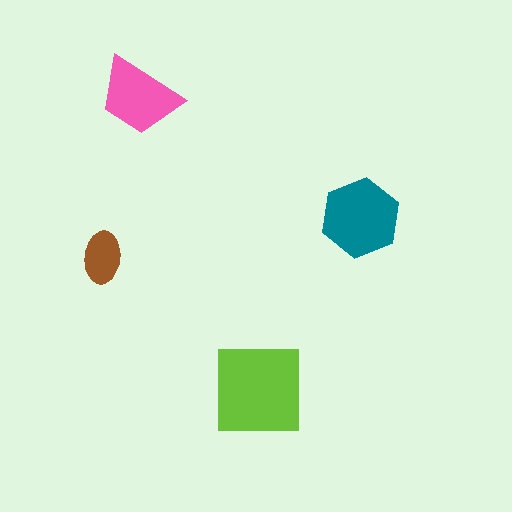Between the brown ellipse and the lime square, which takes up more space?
The lime square.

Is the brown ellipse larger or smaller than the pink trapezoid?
Smaller.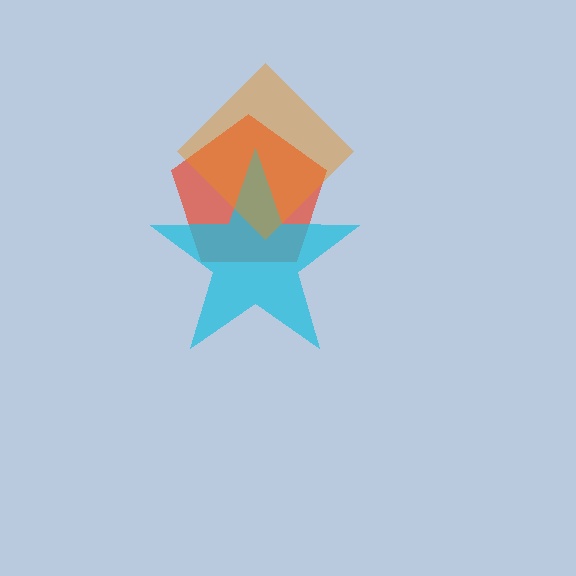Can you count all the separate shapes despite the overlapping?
Yes, there are 3 separate shapes.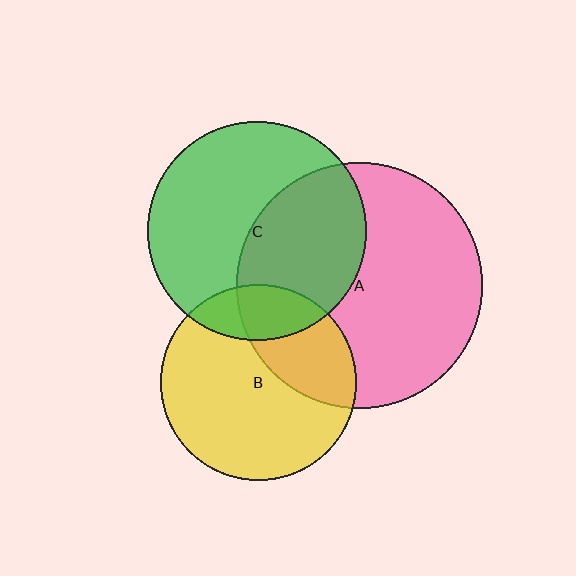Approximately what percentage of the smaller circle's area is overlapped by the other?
Approximately 45%.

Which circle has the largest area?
Circle A (pink).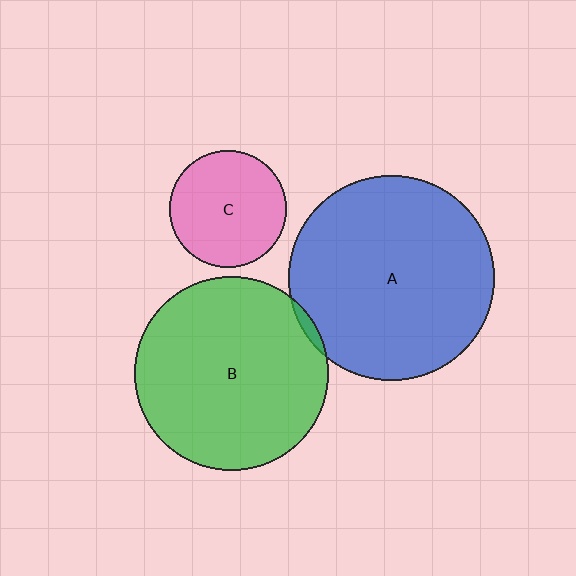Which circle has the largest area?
Circle A (blue).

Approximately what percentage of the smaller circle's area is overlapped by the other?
Approximately 5%.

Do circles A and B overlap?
Yes.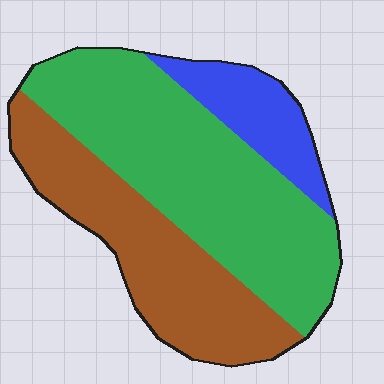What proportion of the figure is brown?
Brown covers about 35% of the figure.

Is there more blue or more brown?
Brown.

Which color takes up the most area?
Green, at roughly 50%.